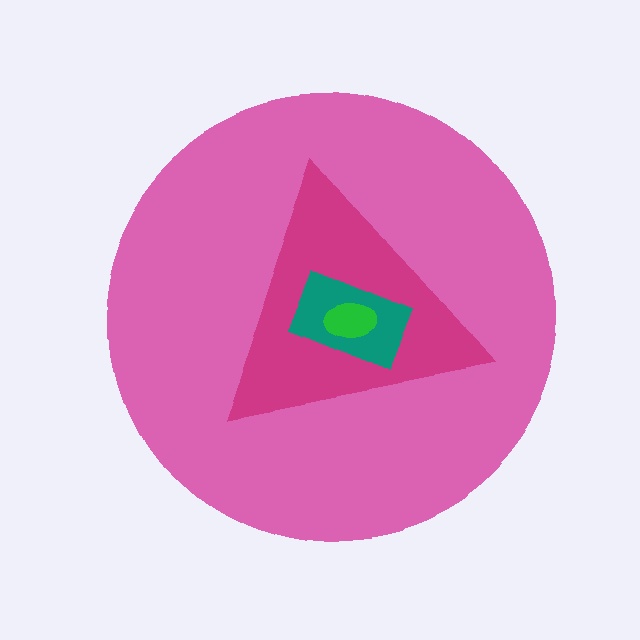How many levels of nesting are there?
4.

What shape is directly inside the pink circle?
The magenta triangle.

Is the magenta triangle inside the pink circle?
Yes.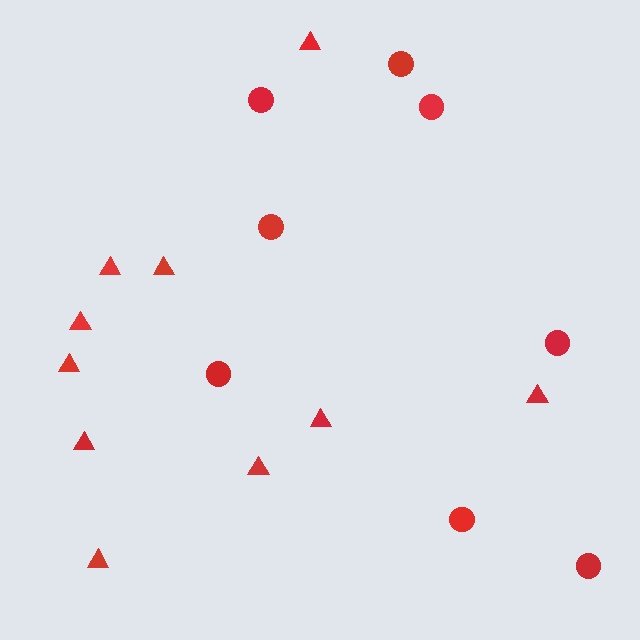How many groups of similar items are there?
There are 2 groups: one group of circles (8) and one group of triangles (10).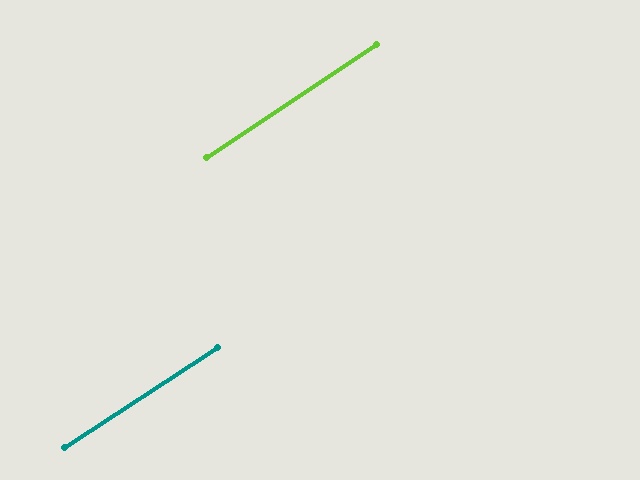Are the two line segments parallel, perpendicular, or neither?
Parallel — their directions differ by only 0.9°.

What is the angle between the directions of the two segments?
Approximately 1 degree.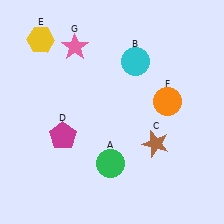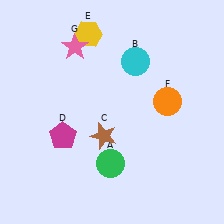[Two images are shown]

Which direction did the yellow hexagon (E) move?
The yellow hexagon (E) moved right.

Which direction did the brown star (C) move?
The brown star (C) moved left.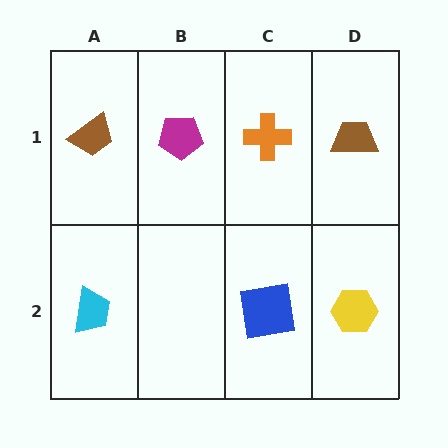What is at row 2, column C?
A blue square.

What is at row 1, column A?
A brown trapezoid.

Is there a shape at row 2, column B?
No, that cell is empty.